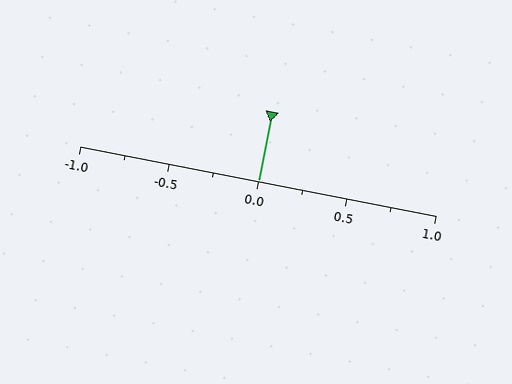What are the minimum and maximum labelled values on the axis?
The axis runs from -1.0 to 1.0.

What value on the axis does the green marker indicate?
The marker indicates approximately 0.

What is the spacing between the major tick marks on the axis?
The major ticks are spaced 0.5 apart.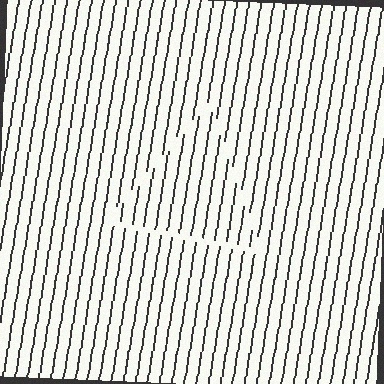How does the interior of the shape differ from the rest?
The interior of the shape contains the same grating, shifted by half a period — the contour is defined by the phase discontinuity where line-ends from the inner and outer gratings abut.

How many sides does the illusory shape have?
3 sides — the line-ends trace a triangle.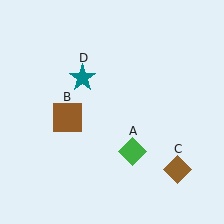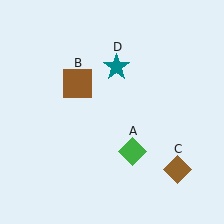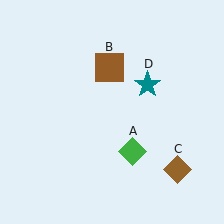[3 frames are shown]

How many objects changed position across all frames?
2 objects changed position: brown square (object B), teal star (object D).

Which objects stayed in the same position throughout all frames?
Green diamond (object A) and brown diamond (object C) remained stationary.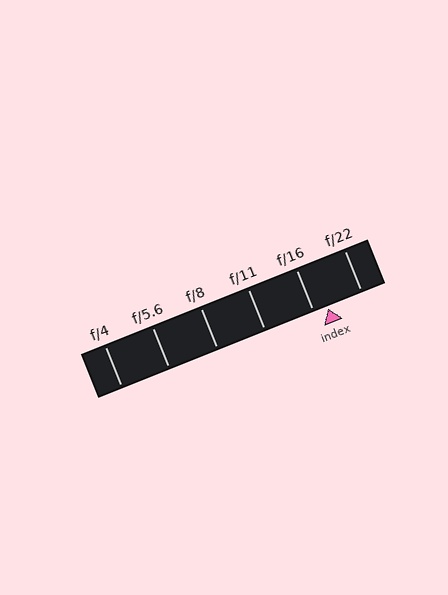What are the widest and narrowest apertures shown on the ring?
The widest aperture shown is f/4 and the narrowest is f/22.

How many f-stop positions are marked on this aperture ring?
There are 6 f-stop positions marked.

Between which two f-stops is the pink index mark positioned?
The index mark is between f/16 and f/22.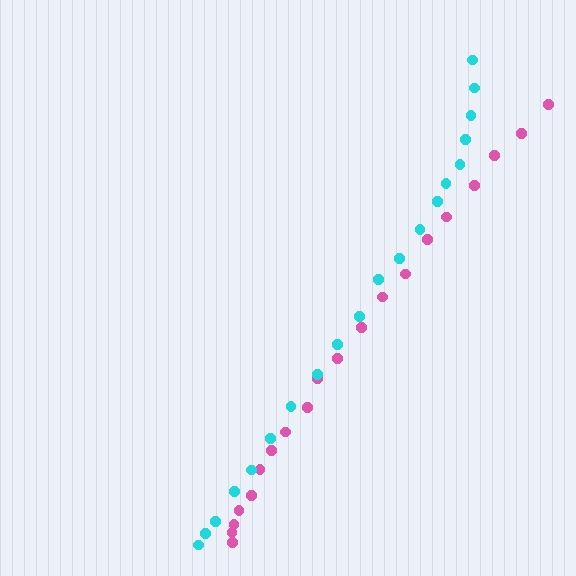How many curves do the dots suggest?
There are 2 distinct paths.